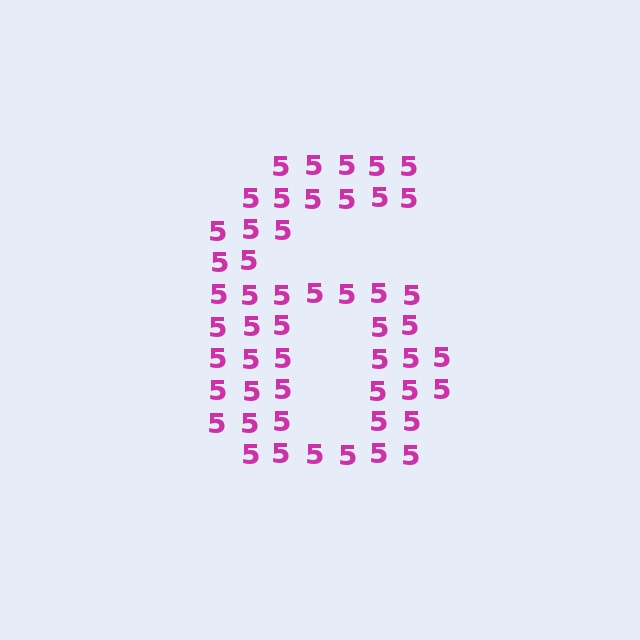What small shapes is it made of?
It is made of small digit 5's.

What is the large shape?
The large shape is the digit 6.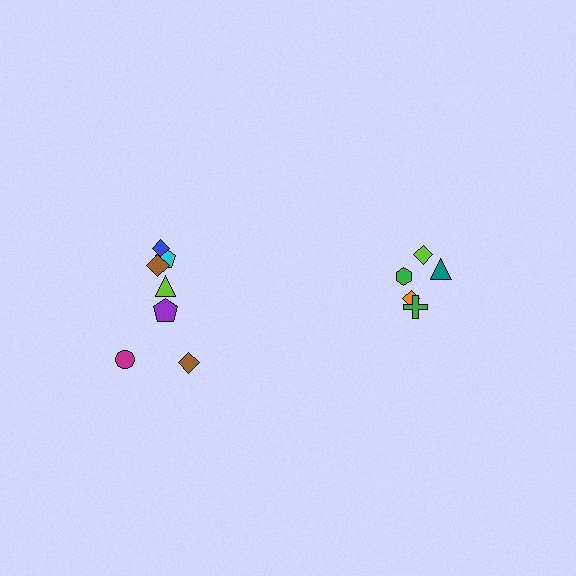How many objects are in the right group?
There are 5 objects.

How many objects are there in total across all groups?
There are 12 objects.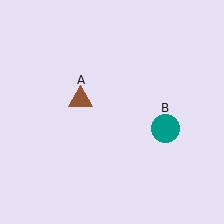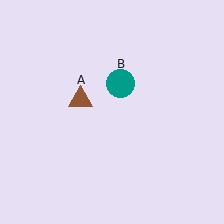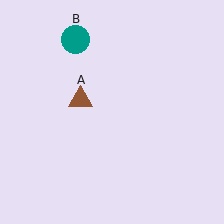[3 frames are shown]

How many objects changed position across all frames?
1 object changed position: teal circle (object B).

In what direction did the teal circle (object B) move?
The teal circle (object B) moved up and to the left.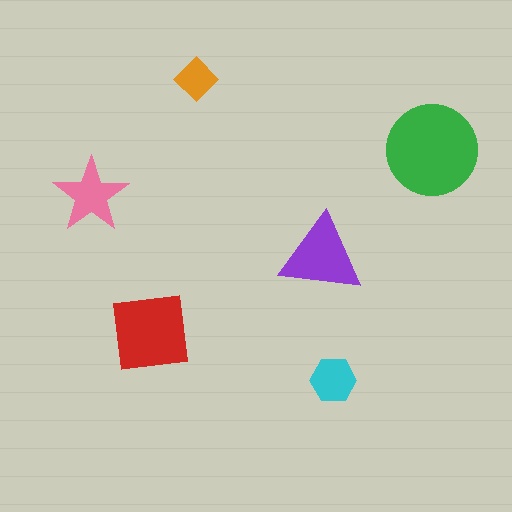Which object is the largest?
The green circle.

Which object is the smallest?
The orange diamond.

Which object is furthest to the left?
The pink star is leftmost.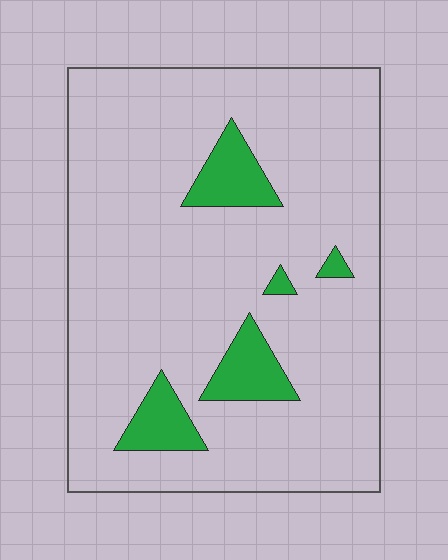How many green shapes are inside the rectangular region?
5.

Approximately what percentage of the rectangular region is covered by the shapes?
Approximately 10%.